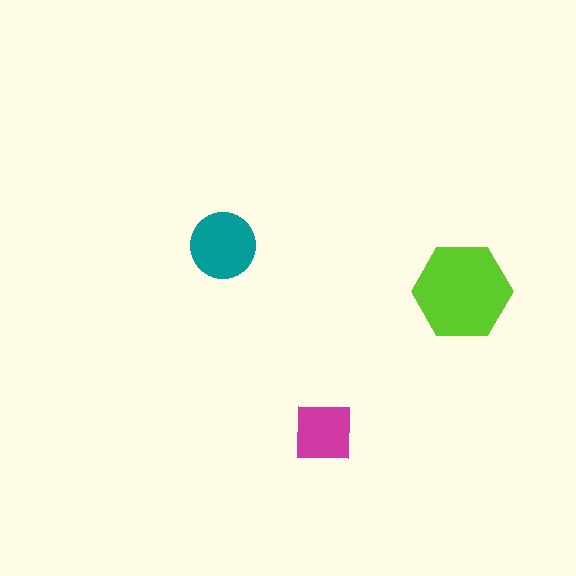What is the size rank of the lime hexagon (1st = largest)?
1st.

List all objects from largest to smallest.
The lime hexagon, the teal circle, the magenta square.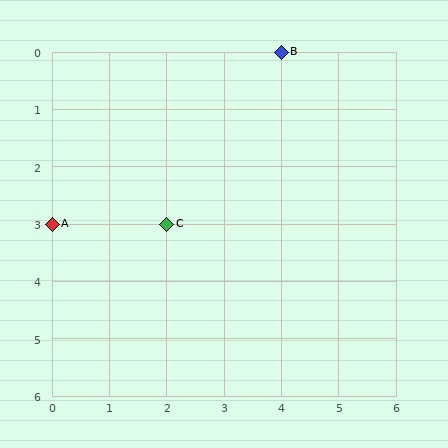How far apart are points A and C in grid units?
Points A and C are 2 columns apart.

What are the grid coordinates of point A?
Point A is at grid coordinates (0, 3).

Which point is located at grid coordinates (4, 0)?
Point B is at (4, 0).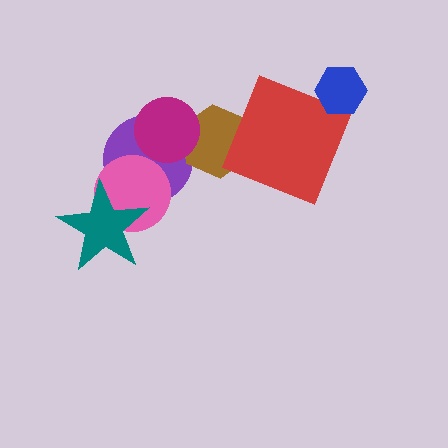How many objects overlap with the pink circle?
2 objects overlap with the pink circle.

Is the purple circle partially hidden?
Yes, it is partially covered by another shape.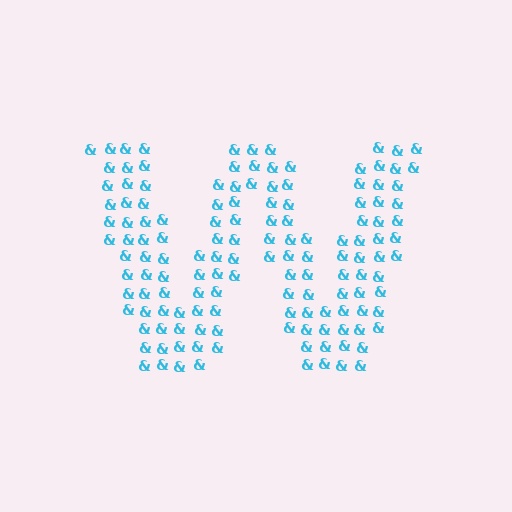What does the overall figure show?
The overall figure shows the letter W.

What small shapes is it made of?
It is made of small ampersands.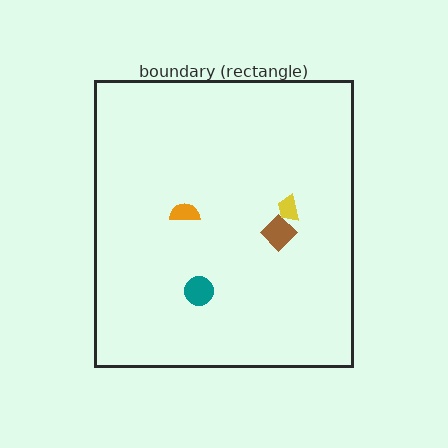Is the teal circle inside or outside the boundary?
Inside.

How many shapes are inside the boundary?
4 inside, 0 outside.